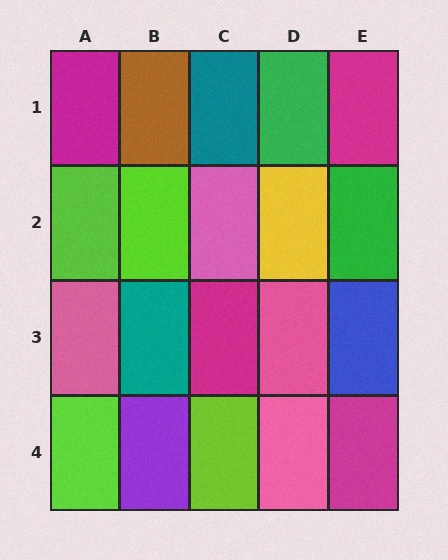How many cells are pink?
4 cells are pink.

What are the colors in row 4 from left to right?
Lime, purple, lime, pink, magenta.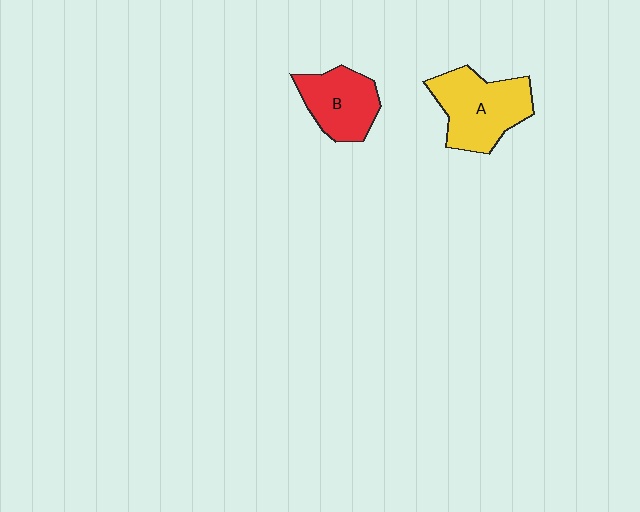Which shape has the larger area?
Shape A (yellow).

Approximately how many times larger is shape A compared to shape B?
Approximately 1.3 times.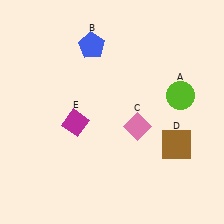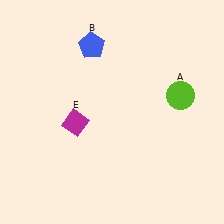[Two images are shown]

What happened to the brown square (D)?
The brown square (D) was removed in Image 2. It was in the bottom-right area of Image 1.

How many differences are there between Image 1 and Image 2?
There are 2 differences between the two images.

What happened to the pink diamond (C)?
The pink diamond (C) was removed in Image 2. It was in the bottom-right area of Image 1.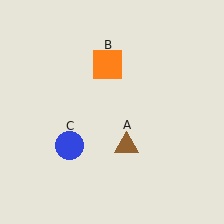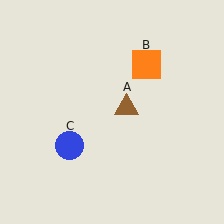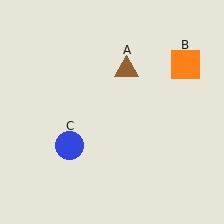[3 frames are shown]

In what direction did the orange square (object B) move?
The orange square (object B) moved right.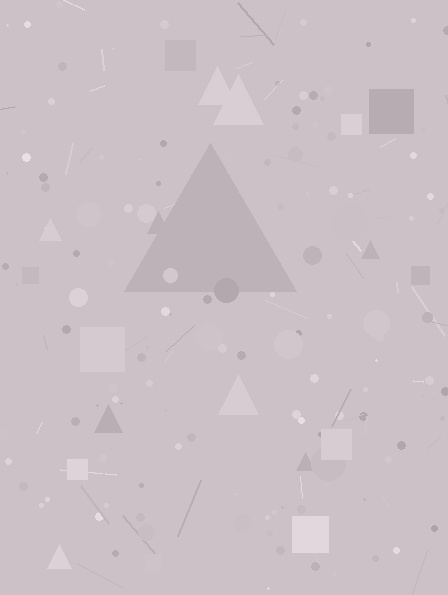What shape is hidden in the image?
A triangle is hidden in the image.